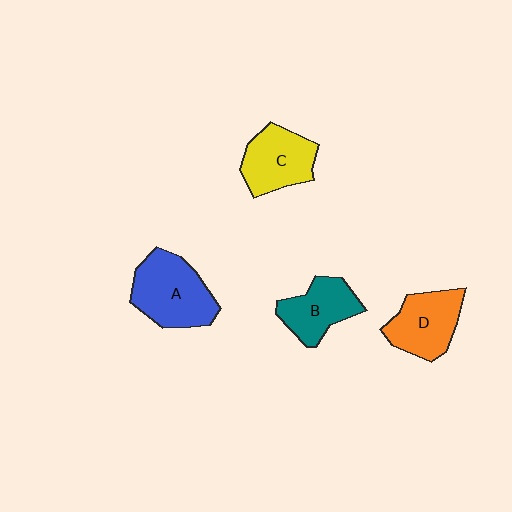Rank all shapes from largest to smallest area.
From largest to smallest: A (blue), D (orange), C (yellow), B (teal).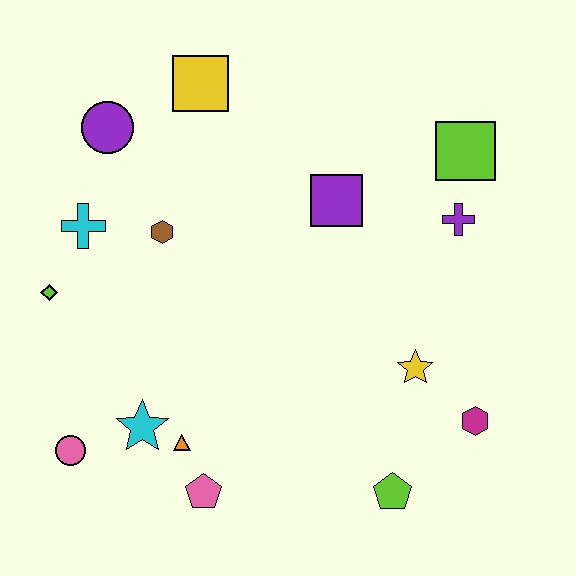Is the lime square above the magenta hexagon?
Yes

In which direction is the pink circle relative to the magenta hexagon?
The pink circle is to the left of the magenta hexagon.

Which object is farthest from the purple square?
The pink circle is farthest from the purple square.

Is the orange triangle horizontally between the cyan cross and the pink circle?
No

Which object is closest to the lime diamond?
The cyan cross is closest to the lime diamond.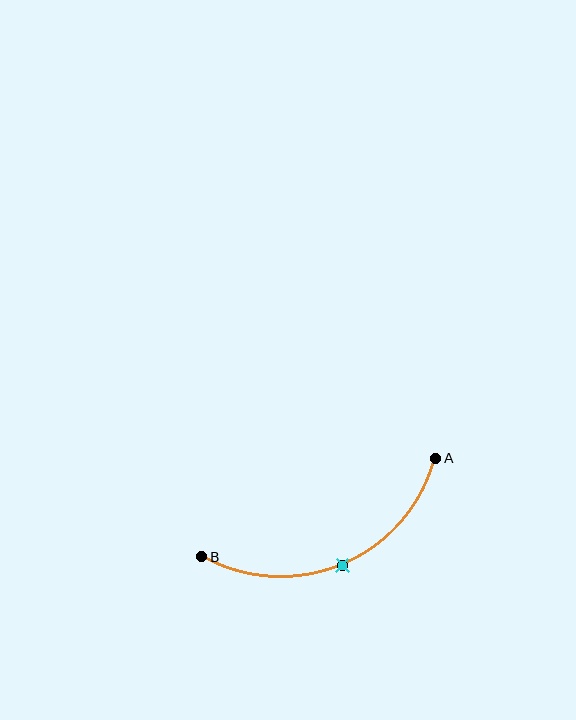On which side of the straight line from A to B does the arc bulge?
The arc bulges below the straight line connecting A and B.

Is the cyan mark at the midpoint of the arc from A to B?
Yes. The cyan mark lies on the arc at equal arc-length from both A and B — it is the arc midpoint.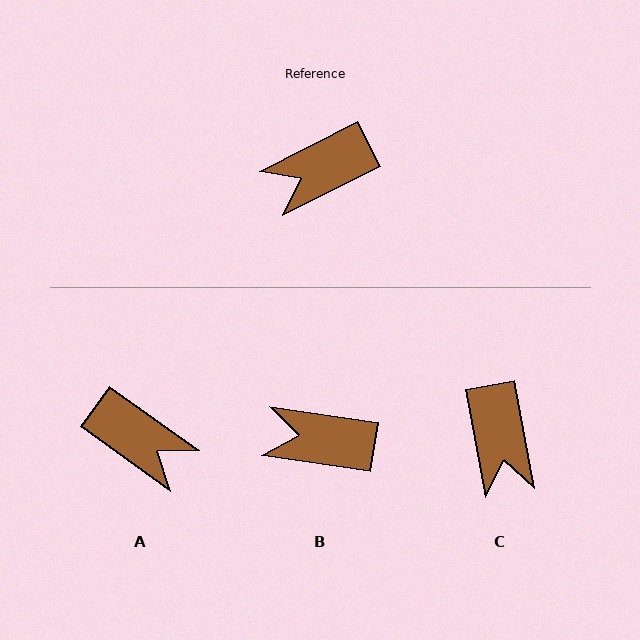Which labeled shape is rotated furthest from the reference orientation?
A, about 117 degrees away.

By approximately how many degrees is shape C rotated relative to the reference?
Approximately 73 degrees counter-clockwise.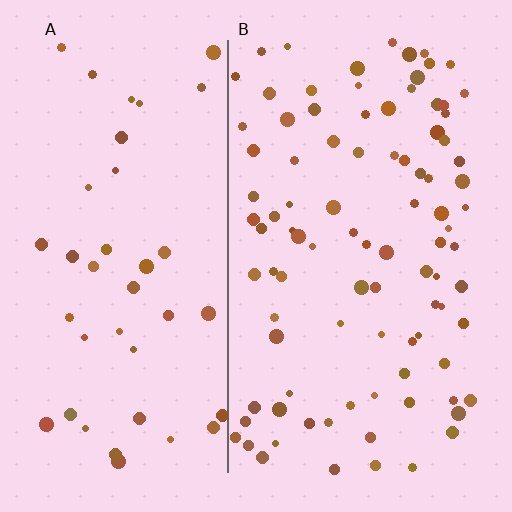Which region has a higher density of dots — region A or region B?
B (the right).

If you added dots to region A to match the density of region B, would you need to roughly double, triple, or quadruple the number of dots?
Approximately double.